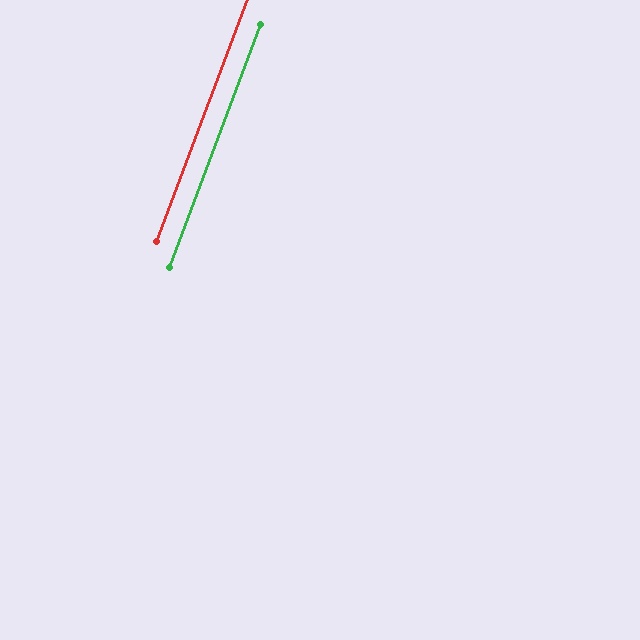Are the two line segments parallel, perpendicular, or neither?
Parallel — their directions differ by only 0.2°.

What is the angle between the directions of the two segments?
Approximately 0 degrees.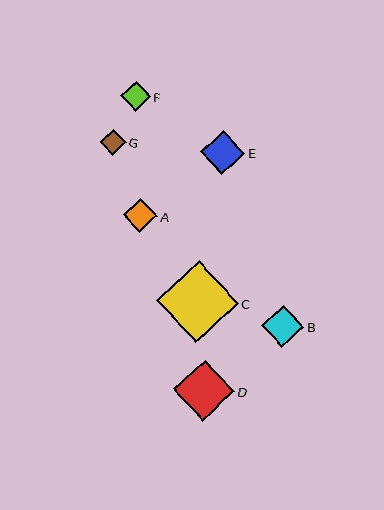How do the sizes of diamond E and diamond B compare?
Diamond E and diamond B are approximately the same size.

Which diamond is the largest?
Diamond C is the largest with a size of approximately 81 pixels.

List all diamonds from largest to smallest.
From largest to smallest: C, D, E, B, A, F, G.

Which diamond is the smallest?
Diamond G is the smallest with a size of approximately 26 pixels.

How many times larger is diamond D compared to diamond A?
Diamond D is approximately 1.8 times the size of diamond A.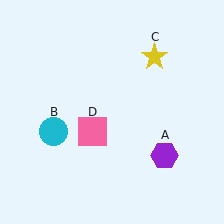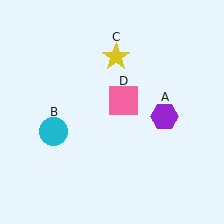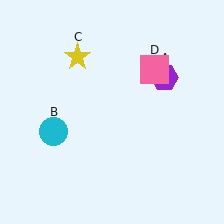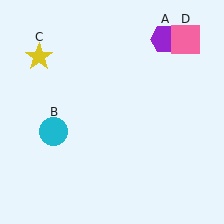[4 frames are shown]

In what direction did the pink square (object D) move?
The pink square (object D) moved up and to the right.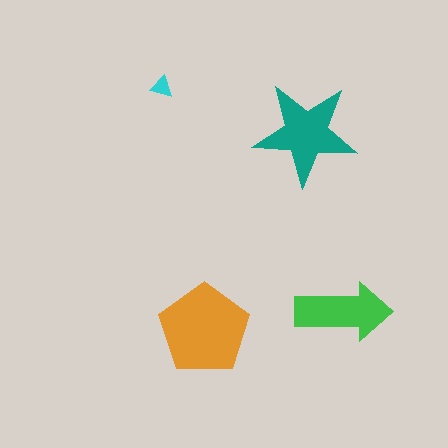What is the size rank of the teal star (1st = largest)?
2nd.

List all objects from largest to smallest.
The orange pentagon, the teal star, the green arrow, the cyan triangle.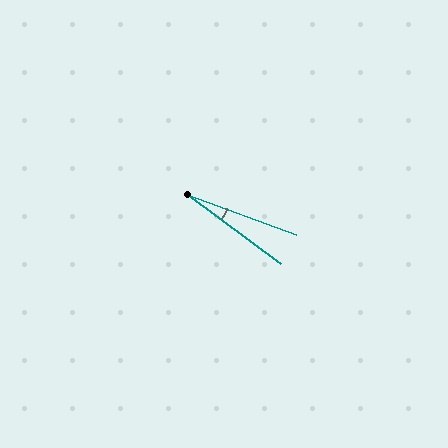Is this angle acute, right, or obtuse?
It is acute.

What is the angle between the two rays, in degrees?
Approximately 17 degrees.